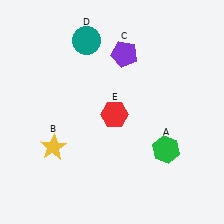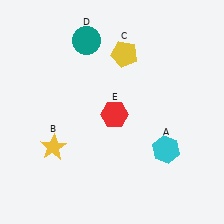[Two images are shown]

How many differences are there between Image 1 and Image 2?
There are 2 differences between the two images.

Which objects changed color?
A changed from green to cyan. C changed from purple to yellow.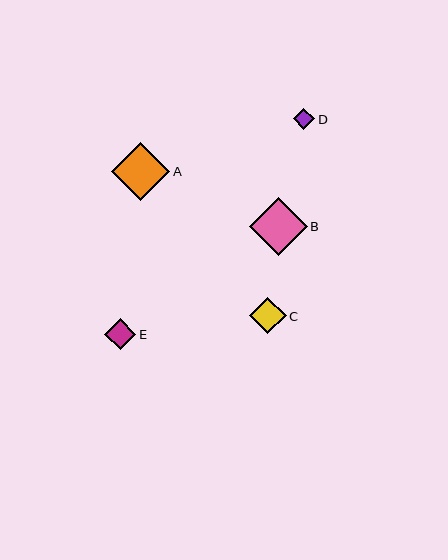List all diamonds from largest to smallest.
From largest to smallest: A, B, C, E, D.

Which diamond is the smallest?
Diamond D is the smallest with a size of approximately 21 pixels.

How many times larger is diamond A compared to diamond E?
Diamond A is approximately 1.8 times the size of diamond E.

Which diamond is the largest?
Diamond A is the largest with a size of approximately 58 pixels.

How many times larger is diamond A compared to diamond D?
Diamond A is approximately 2.7 times the size of diamond D.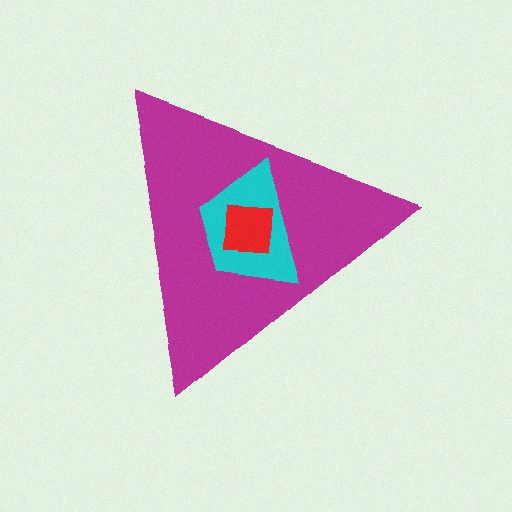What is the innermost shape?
The red square.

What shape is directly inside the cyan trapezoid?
The red square.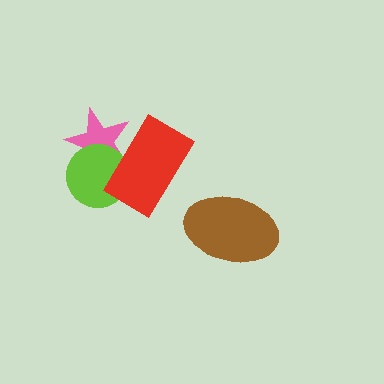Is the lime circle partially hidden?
Yes, it is partially covered by another shape.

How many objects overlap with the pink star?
2 objects overlap with the pink star.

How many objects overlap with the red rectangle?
2 objects overlap with the red rectangle.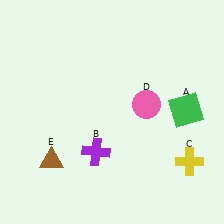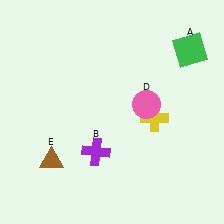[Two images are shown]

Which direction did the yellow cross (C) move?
The yellow cross (C) moved up.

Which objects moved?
The objects that moved are: the green square (A), the yellow cross (C).